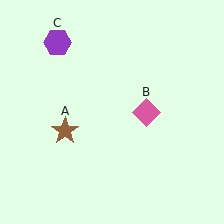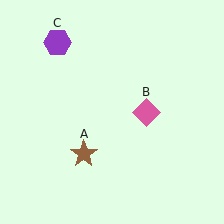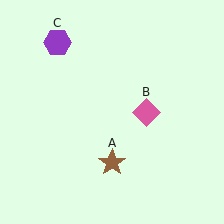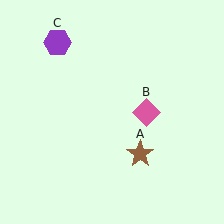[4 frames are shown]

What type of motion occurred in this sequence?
The brown star (object A) rotated counterclockwise around the center of the scene.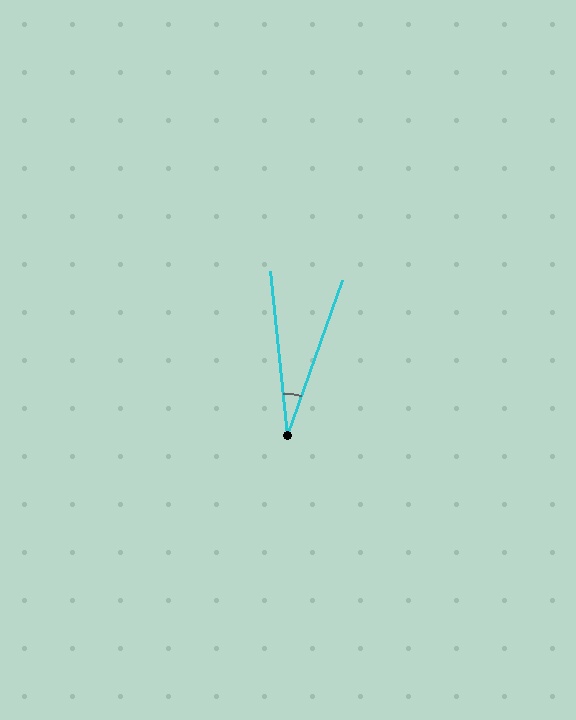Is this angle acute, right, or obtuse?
It is acute.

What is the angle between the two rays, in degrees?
Approximately 25 degrees.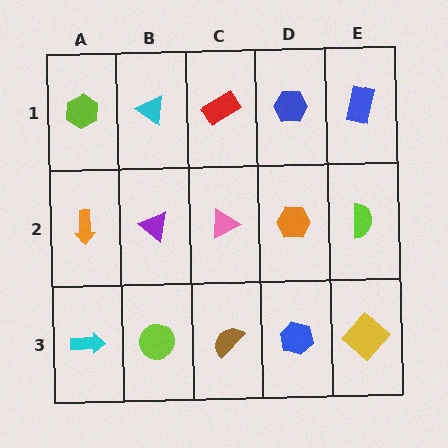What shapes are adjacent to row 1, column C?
A pink triangle (row 2, column C), a cyan triangle (row 1, column B), a blue hexagon (row 1, column D).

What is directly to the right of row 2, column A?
A purple triangle.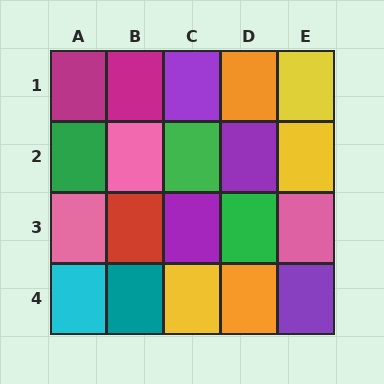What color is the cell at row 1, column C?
Purple.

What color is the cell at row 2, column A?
Green.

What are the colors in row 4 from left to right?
Cyan, teal, yellow, orange, purple.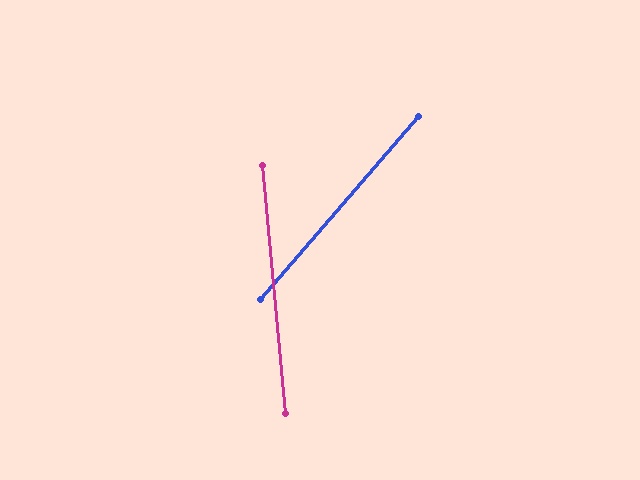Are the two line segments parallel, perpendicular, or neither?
Neither parallel nor perpendicular — they differ by about 46°.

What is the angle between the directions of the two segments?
Approximately 46 degrees.